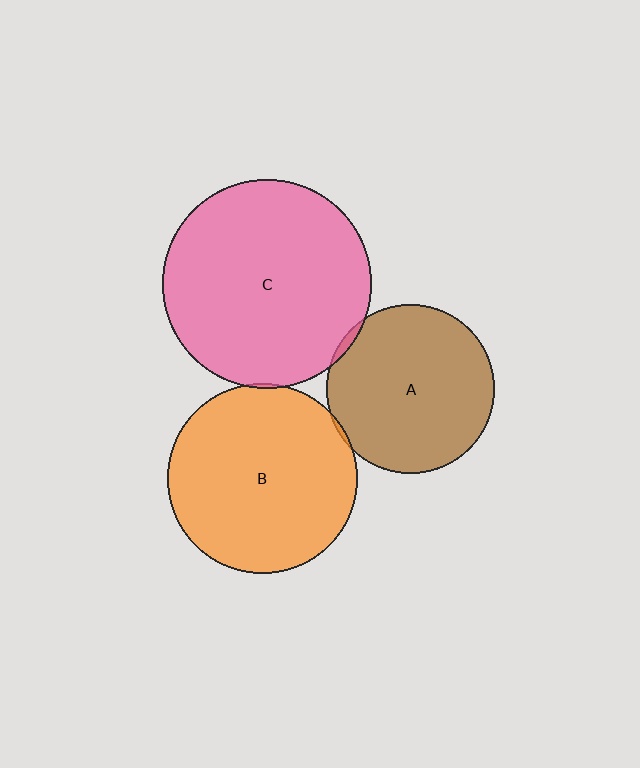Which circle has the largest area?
Circle C (pink).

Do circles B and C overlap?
Yes.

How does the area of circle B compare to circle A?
Approximately 1.3 times.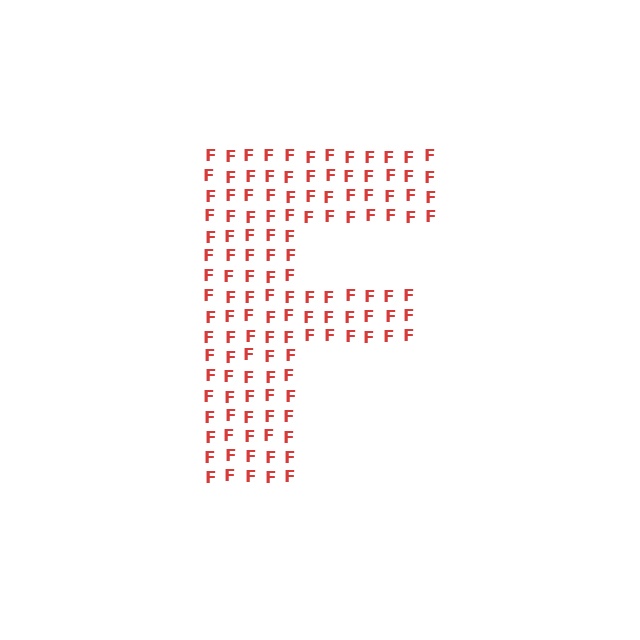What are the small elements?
The small elements are letter F's.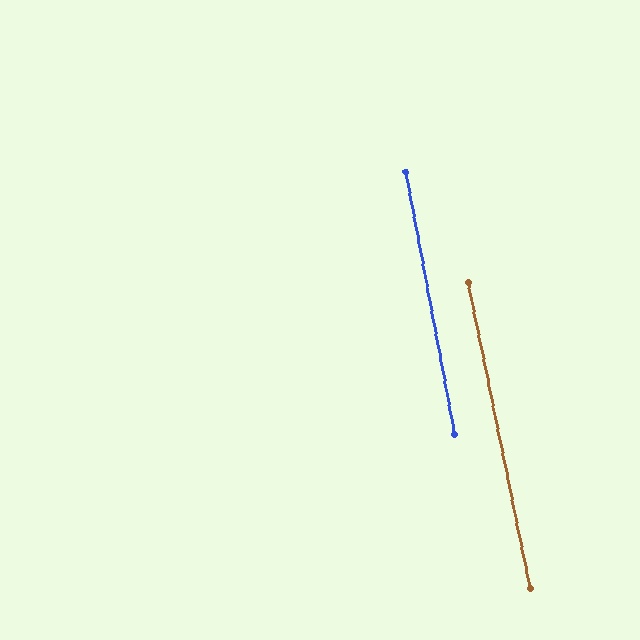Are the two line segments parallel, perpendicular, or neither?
Parallel — their directions differ by only 1.0°.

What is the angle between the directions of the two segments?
Approximately 1 degree.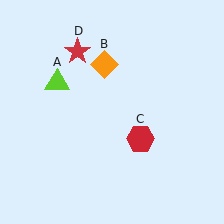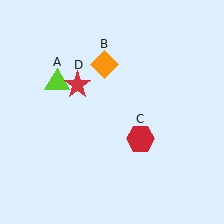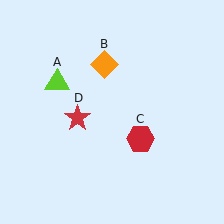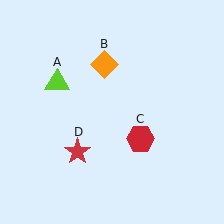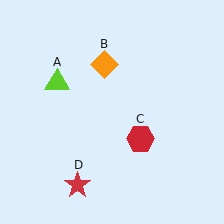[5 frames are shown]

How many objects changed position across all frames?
1 object changed position: red star (object D).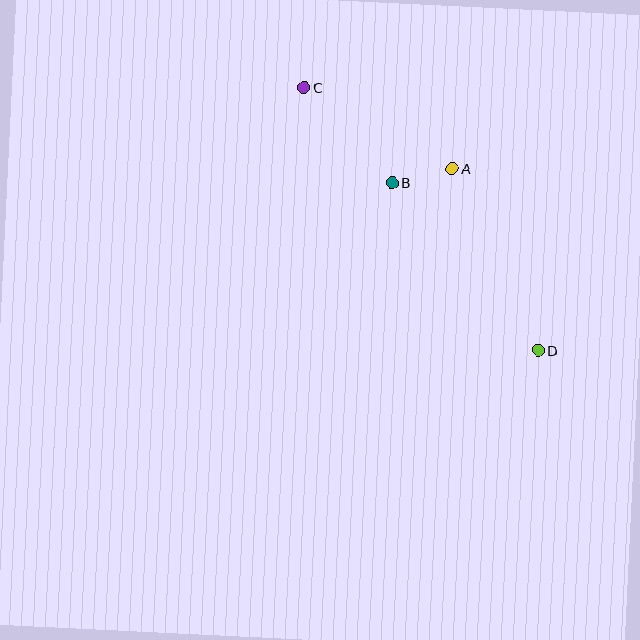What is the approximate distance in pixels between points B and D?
The distance between B and D is approximately 223 pixels.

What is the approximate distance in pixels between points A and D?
The distance between A and D is approximately 201 pixels.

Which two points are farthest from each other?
Points C and D are farthest from each other.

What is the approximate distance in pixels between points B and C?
The distance between B and C is approximately 130 pixels.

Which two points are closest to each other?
Points A and B are closest to each other.